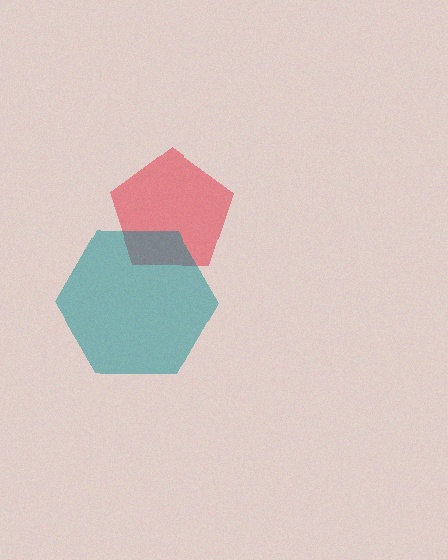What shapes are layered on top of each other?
The layered shapes are: a red pentagon, a teal hexagon.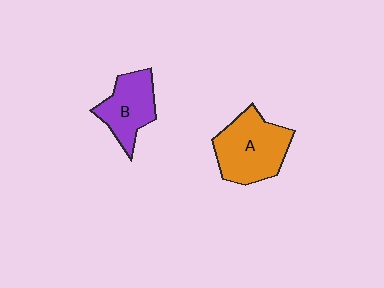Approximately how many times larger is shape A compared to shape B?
Approximately 1.4 times.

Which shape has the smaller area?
Shape B (purple).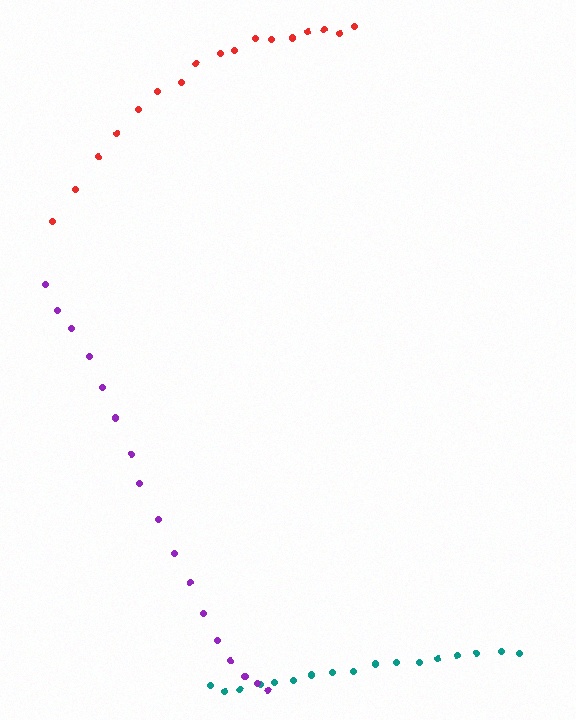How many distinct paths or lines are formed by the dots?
There are 3 distinct paths.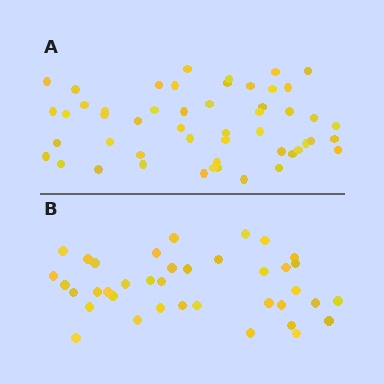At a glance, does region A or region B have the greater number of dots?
Region A (the top region) has more dots.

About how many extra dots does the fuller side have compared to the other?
Region A has approximately 15 more dots than region B.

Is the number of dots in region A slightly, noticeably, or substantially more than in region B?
Region A has noticeably more, but not dramatically so. The ratio is roughly 1.3 to 1.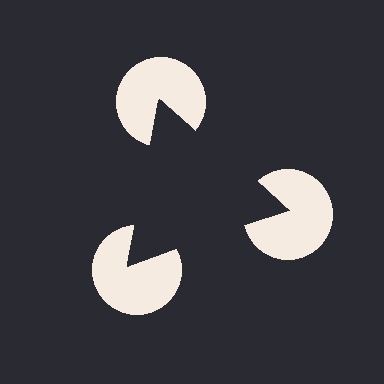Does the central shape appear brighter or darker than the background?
It typically appears slightly darker than the background, even though no actual brightness change is drawn.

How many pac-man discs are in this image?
There are 3 — one at each vertex of the illusory triangle.